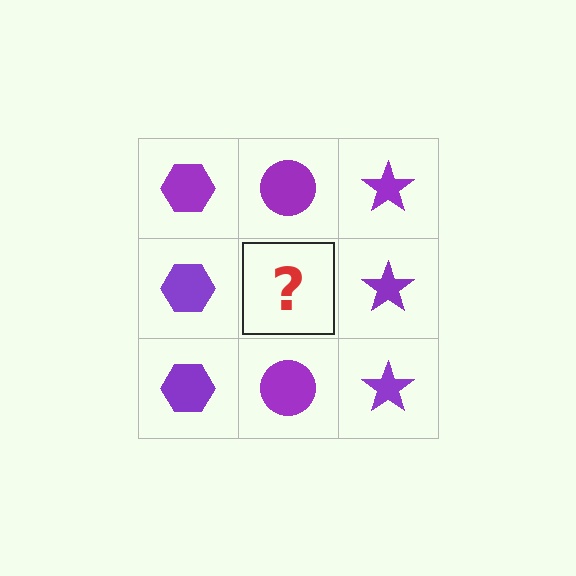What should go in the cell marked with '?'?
The missing cell should contain a purple circle.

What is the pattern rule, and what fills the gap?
The rule is that each column has a consistent shape. The gap should be filled with a purple circle.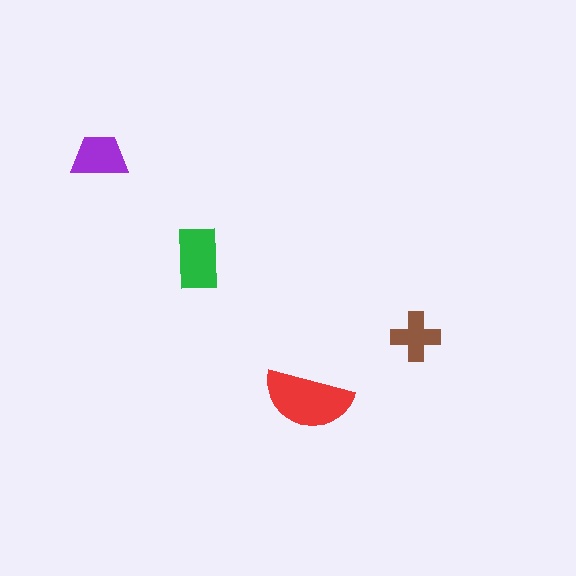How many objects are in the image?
There are 4 objects in the image.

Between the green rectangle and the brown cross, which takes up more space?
The green rectangle.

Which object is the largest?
The red semicircle.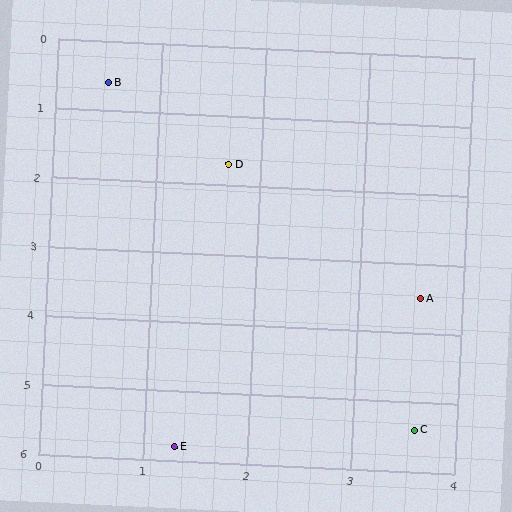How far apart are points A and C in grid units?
Points A and C are about 1.9 grid units apart.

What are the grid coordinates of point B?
Point B is at approximately (0.5, 0.6).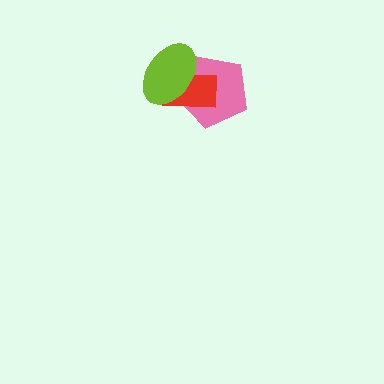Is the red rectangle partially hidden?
Yes, it is partially covered by another shape.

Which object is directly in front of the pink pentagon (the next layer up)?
The red rectangle is directly in front of the pink pentagon.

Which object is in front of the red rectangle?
The lime ellipse is in front of the red rectangle.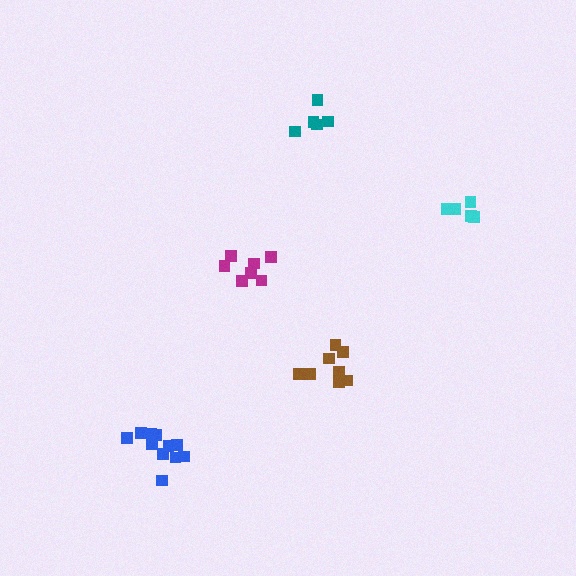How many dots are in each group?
Group 1: 8 dots, Group 2: 7 dots, Group 3: 11 dots, Group 4: 5 dots, Group 5: 5 dots (36 total).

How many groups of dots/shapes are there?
There are 5 groups.